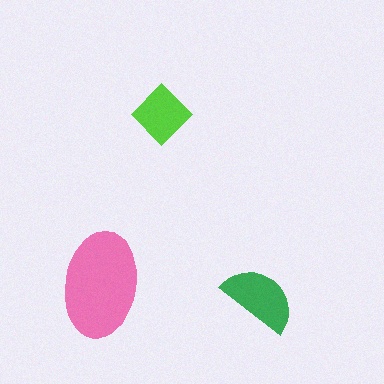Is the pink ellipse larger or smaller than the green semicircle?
Larger.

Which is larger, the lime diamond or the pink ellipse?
The pink ellipse.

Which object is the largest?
The pink ellipse.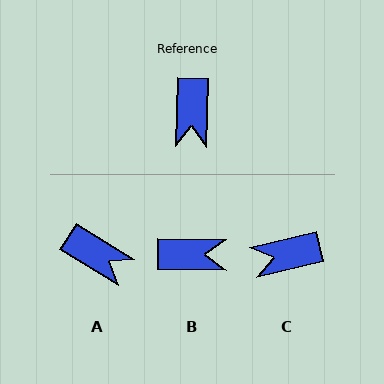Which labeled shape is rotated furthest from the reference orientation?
B, about 90 degrees away.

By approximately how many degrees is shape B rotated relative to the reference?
Approximately 90 degrees counter-clockwise.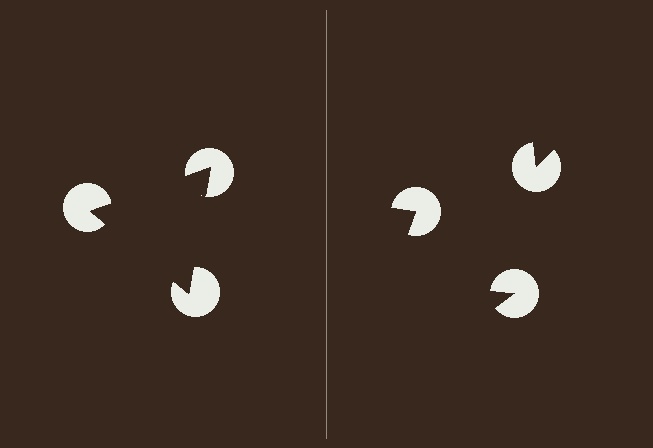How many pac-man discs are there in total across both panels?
6 — 3 on each side.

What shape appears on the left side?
An illusory triangle.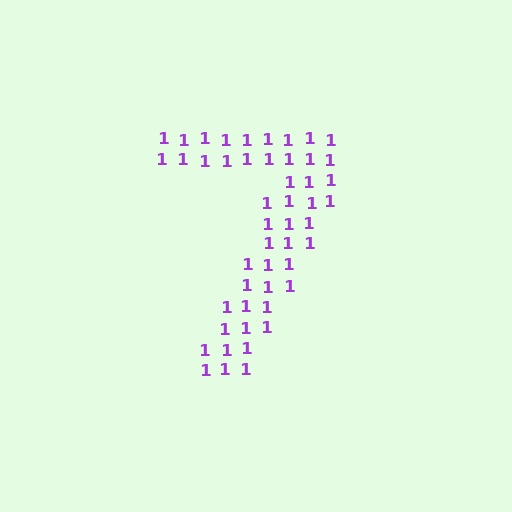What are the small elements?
The small elements are digit 1's.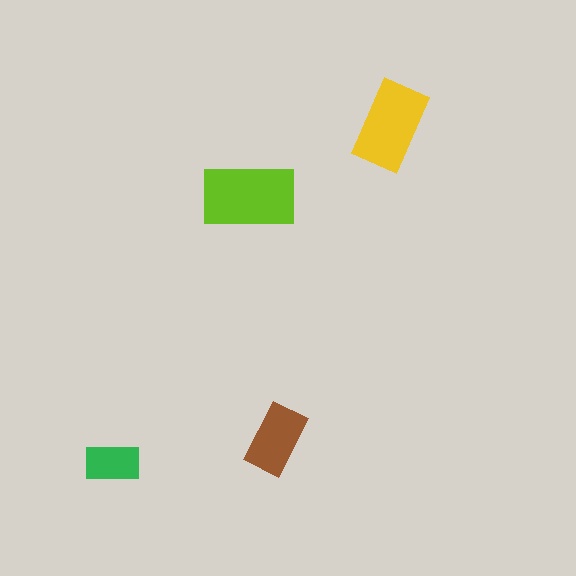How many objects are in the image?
There are 4 objects in the image.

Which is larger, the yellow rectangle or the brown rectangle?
The yellow one.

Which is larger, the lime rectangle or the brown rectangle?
The lime one.